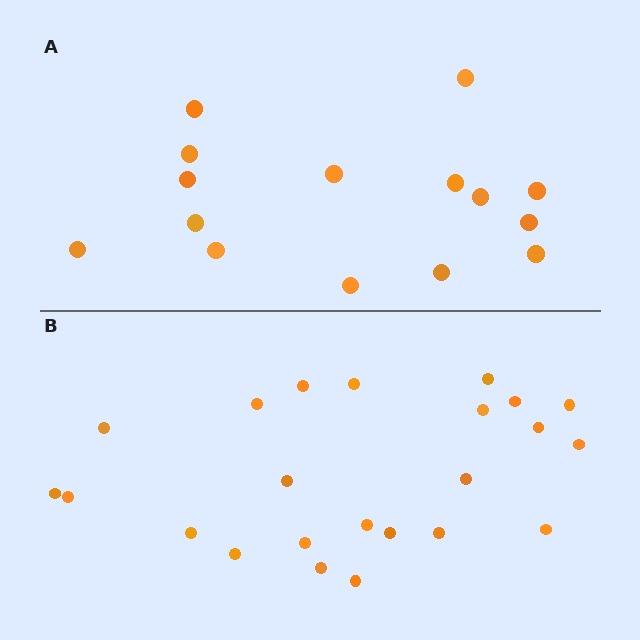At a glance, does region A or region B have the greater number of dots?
Region B (the bottom region) has more dots.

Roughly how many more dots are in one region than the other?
Region B has roughly 8 or so more dots than region A.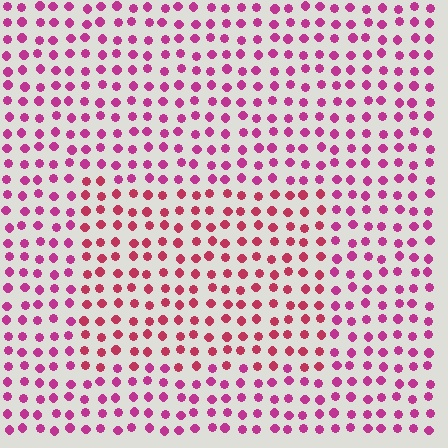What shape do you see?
I see a rectangle.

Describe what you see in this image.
The image is filled with small magenta elements in a uniform arrangement. A rectangle-shaped region is visible where the elements are tinted to a slightly different hue, forming a subtle color boundary.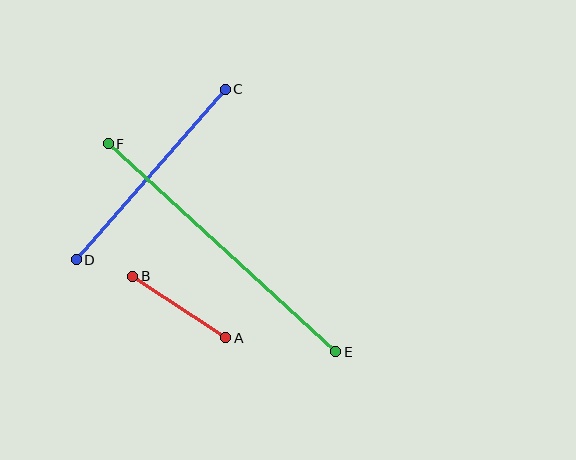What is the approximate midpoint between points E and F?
The midpoint is at approximately (222, 248) pixels.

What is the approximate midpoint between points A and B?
The midpoint is at approximately (179, 307) pixels.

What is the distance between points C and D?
The distance is approximately 226 pixels.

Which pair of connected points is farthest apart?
Points E and F are farthest apart.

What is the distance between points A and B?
The distance is approximately 111 pixels.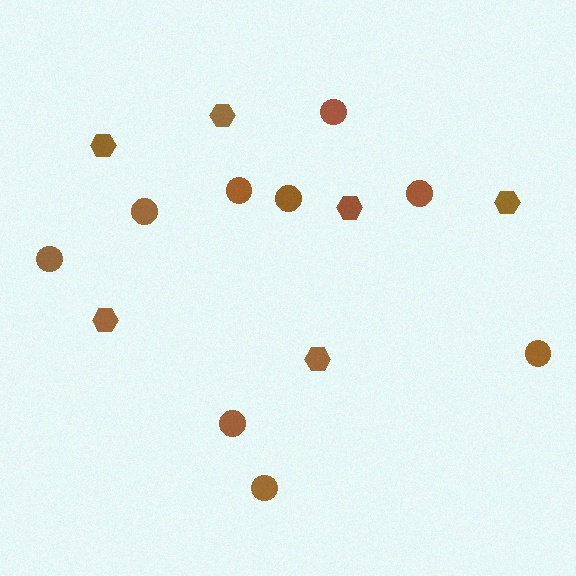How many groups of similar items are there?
There are 2 groups: one group of circles (9) and one group of hexagons (6).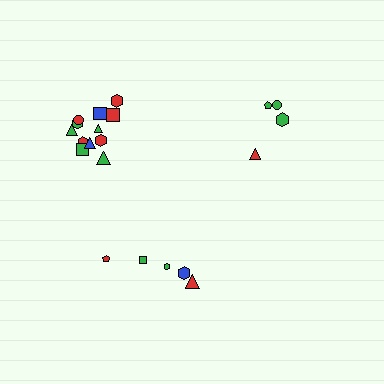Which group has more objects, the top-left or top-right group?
The top-left group.